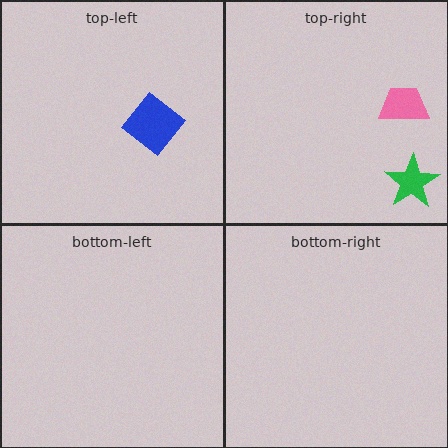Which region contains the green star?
The top-right region.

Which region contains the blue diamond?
The top-left region.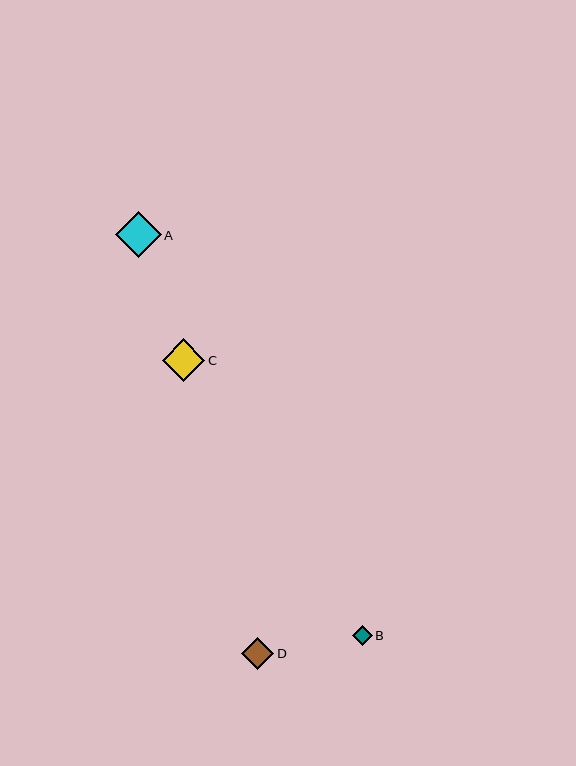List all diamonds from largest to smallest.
From largest to smallest: A, C, D, B.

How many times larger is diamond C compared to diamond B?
Diamond C is approximately 2.2 times the size of diamond B.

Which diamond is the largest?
Diamond A is the largest with a size of approximately 46 pixels.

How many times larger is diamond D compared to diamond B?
Diamond D is approximately 1.6 times the size of diamond B.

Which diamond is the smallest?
Diamond B is the smallest with a size of approximately 20 pixels.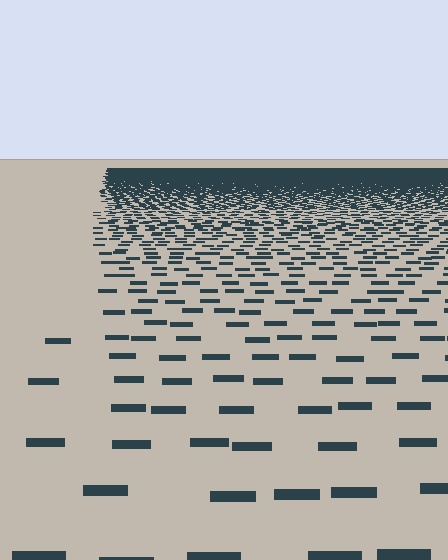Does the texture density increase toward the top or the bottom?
Density increases toward the top.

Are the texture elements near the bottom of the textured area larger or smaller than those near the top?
Larger. Near the bottom, elements are closer to the viewer and appear at a bigger on-screen size.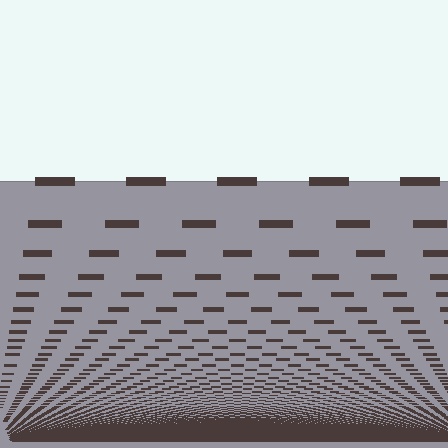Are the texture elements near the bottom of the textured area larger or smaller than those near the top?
Smaller. The gradient is inverted — elements near the bottom are smaller and denser.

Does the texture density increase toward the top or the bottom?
Density increases toward the bottom.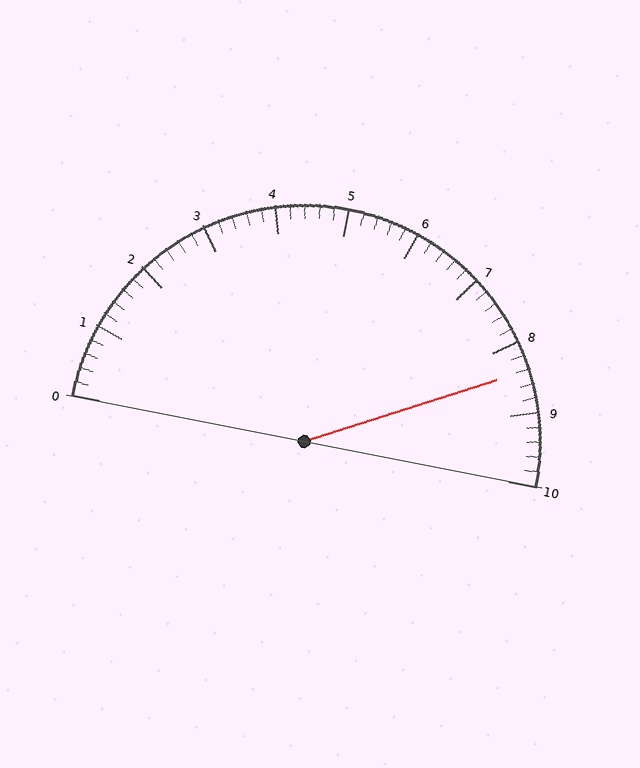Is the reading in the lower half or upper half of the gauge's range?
The reading is in the upper half of the range (0 to 10).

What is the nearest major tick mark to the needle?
The nearest major tick mark is 8.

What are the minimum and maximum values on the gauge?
The gauge ranges from 0 to 10.